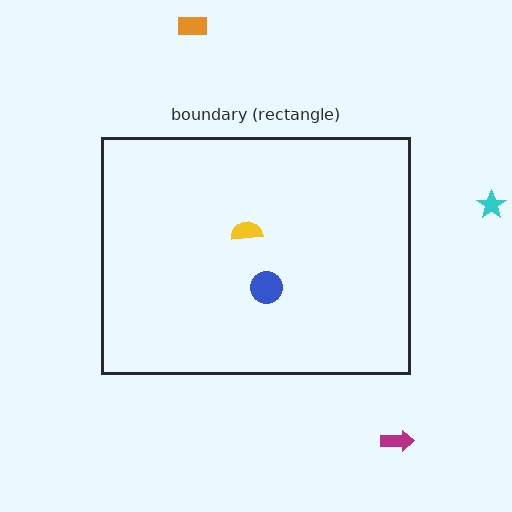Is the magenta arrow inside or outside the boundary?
Outside.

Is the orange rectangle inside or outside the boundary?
Outside.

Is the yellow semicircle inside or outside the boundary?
Inside.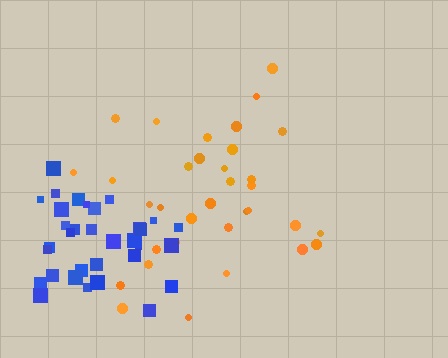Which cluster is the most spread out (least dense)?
Orange.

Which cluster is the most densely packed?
Blue.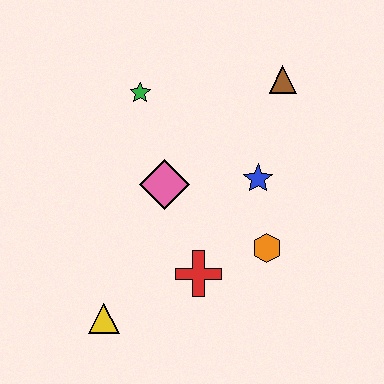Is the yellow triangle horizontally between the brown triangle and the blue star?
No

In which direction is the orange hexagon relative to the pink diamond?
The orange hexagon is to the right of the pink diamond.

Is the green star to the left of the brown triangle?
Yes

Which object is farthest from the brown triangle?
The yellow triangle is farthest from the brown triangle.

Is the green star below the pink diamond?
No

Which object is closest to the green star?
The pink diamond is closest to the green star.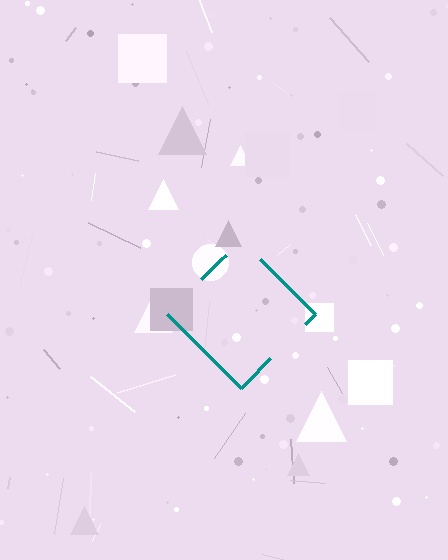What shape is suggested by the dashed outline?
The dashed outline suggests a diamond.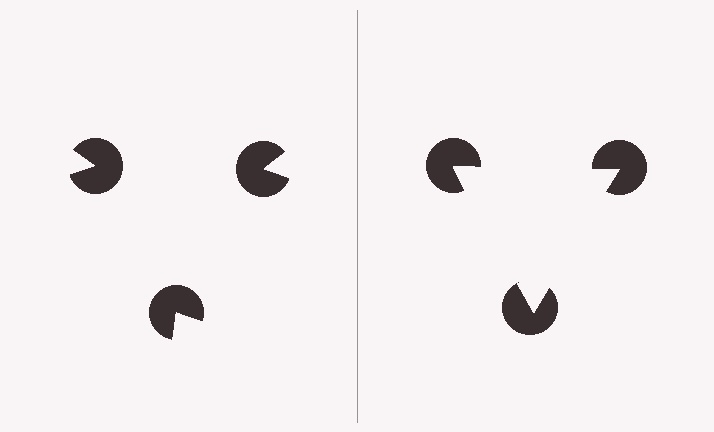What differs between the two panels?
The pac-man discs are positioned identically on both sides; only the wedge orientations differ. On the right they align to a triangle; on the left they are misaligned.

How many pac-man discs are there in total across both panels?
6 — 3 on each side.